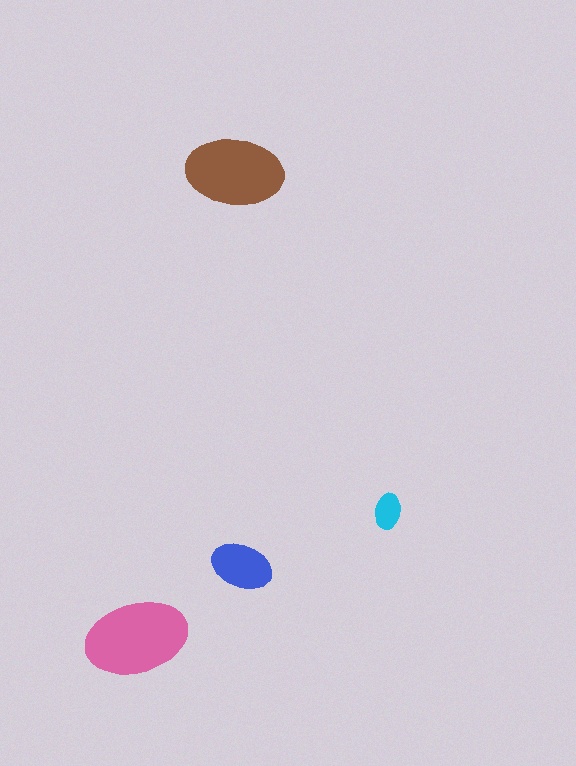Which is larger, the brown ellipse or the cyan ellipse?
The brown one.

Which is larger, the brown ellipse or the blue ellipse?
The brown one.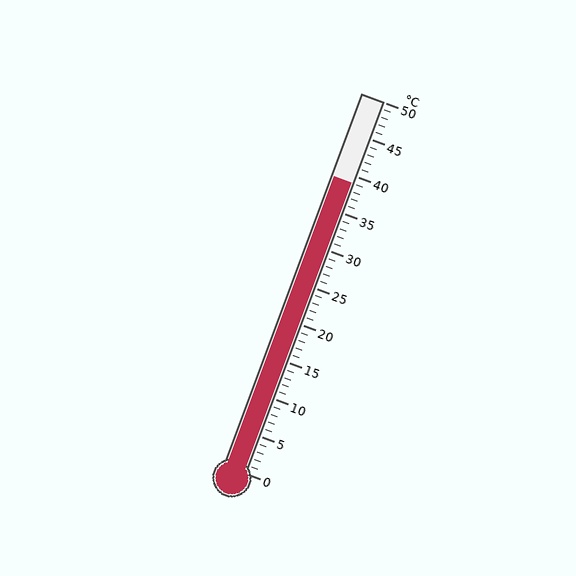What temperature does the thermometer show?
The thermometer shows approximately 39°C.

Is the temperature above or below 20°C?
The temperature is above 20°C.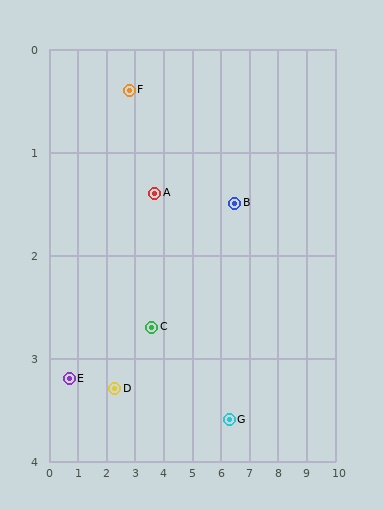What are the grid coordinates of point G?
Point G is at approximately (6.3, 3.6).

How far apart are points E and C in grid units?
Points E and C are about 2.9 grid units apart.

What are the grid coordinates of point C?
Point C is at approximately (3.6, 2.7).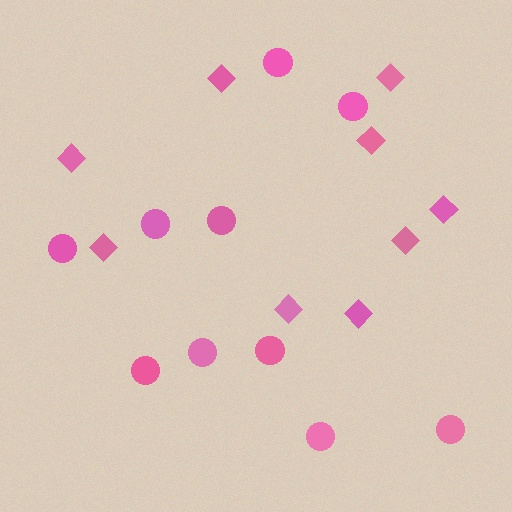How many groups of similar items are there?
There are 2 groups: one group of circles (10) and one group of diamonds (9).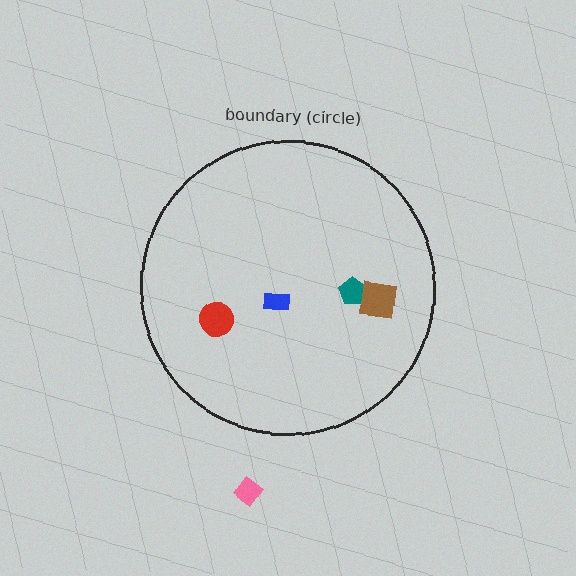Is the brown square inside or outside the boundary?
Inside.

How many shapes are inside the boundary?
4 inside, 1 outside.